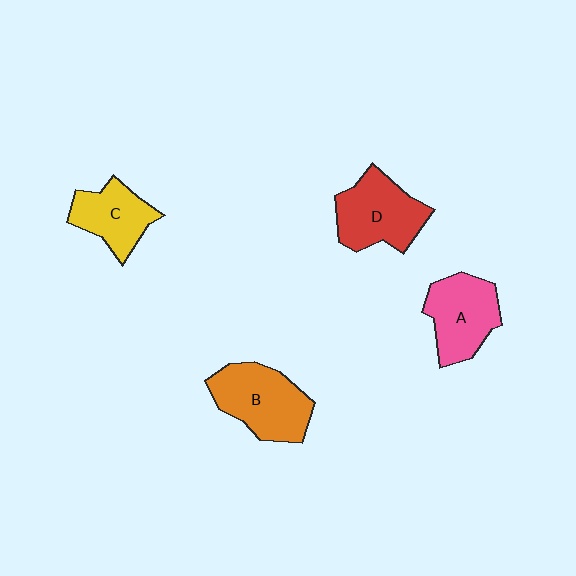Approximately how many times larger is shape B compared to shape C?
Approximately 1.4 times.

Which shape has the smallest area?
Shape C (yellow).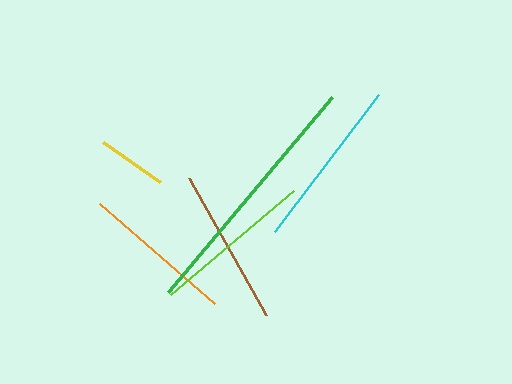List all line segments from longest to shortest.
From longest to shortest: green, cyan, lime, brown, orange, yellow.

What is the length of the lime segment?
The lime segment is approximately 161 pixels long.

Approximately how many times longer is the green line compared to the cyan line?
The green line is approximately 1.5 times the length of the cyan line.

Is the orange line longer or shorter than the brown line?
The brown line is longer than the orange line.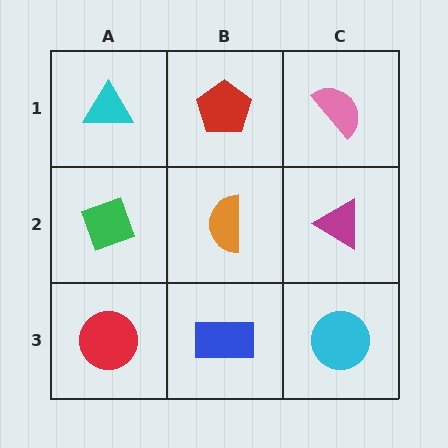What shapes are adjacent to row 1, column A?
A green diamond (row 2, column A), a red pentagon (row 1, column B).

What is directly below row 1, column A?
A green diamond.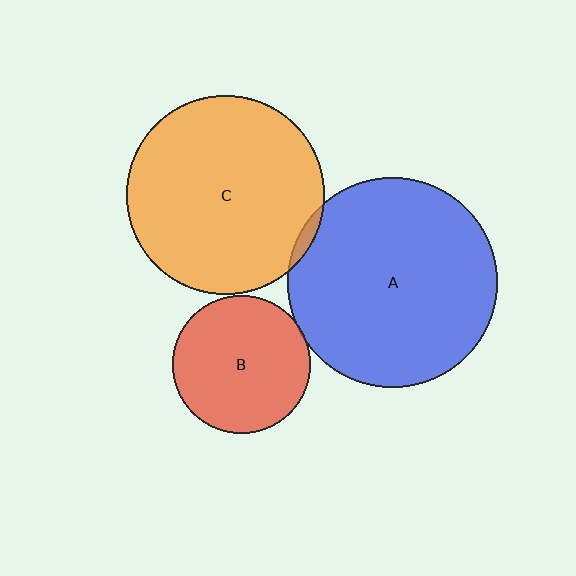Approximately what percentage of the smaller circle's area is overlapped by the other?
Approximately 5%.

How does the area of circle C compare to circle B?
Approximately 2.1 times.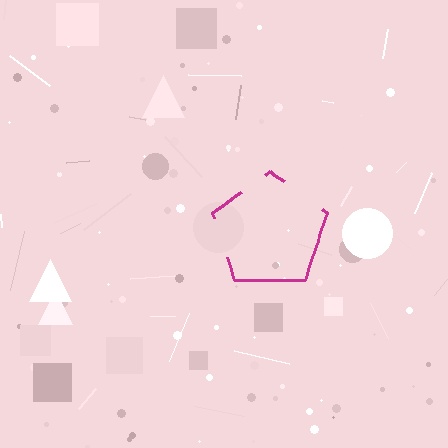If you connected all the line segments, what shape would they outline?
They would outline a pentagon.